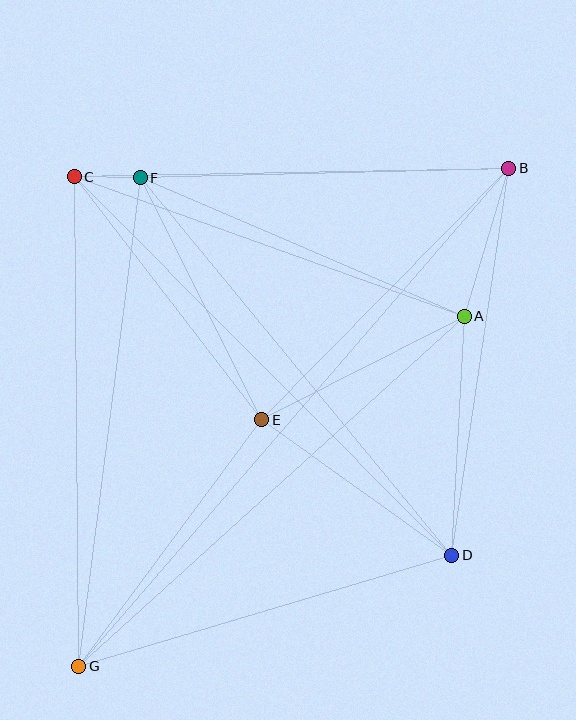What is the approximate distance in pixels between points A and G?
The distance between A and G is approximately 521 pixels.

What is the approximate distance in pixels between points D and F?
The distance between D and F is approximately 490 pixels.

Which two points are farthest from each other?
Points B and G are farthest from each other.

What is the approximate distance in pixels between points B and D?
The distance between B and D is approximately 391 pixels.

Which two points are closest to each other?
Points C and F are closest to each other.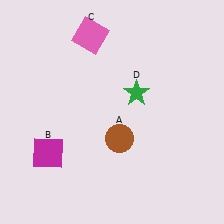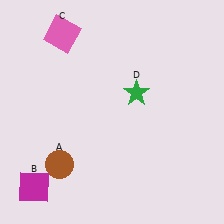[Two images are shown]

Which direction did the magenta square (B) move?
The magenta square (B) moved down.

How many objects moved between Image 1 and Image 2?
3 objects moved between the two images.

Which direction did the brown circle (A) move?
The brown circle (A) moved left.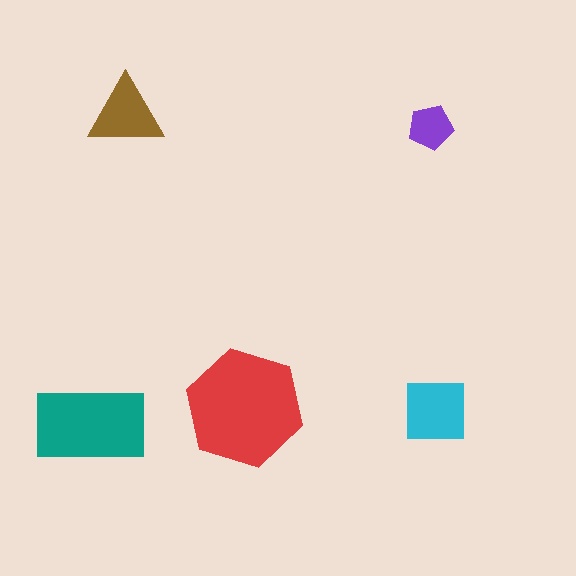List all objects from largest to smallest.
The red hexagon, the teal rectangle, the cyan square, the brown triangle, the purple pentagon.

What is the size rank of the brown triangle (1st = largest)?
4th.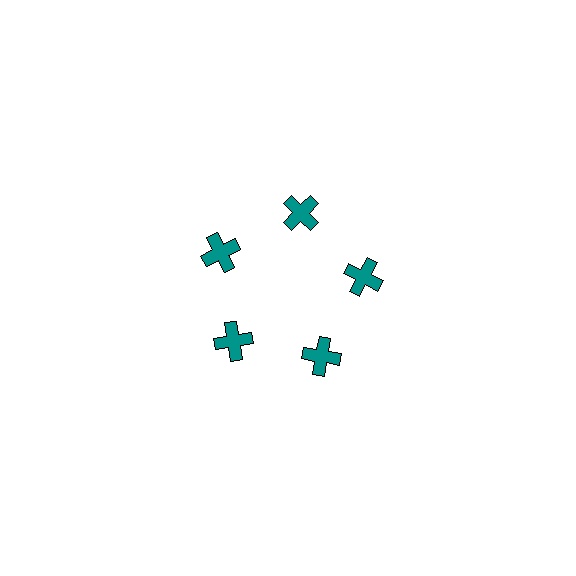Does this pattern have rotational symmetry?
Yes, this pattern has 5-fold rotational symmetry. It looks the same after rotating 72 degrees around the center.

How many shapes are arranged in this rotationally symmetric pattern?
There are 5 shapes, arranged in 5 groups of 1.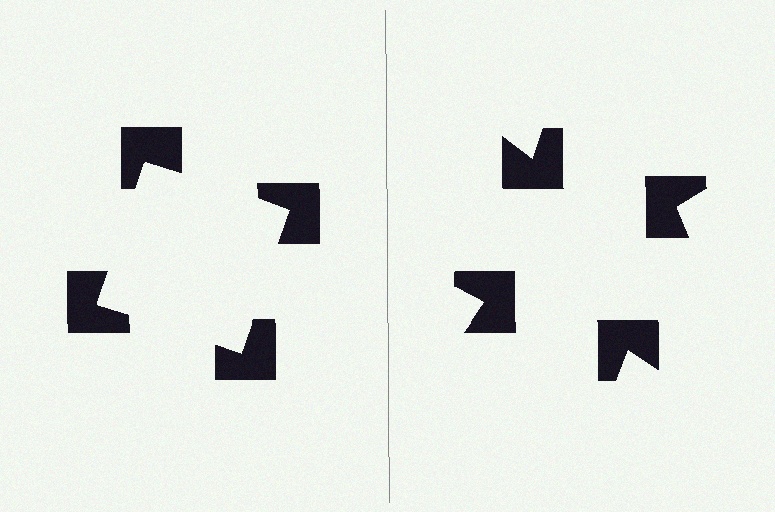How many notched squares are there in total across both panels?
8 — 4 on each side.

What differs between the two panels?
The notched squares are positioned identically on both sides; only the wedge orientations differ. On the left they align to a square; on the right they are misaligned.